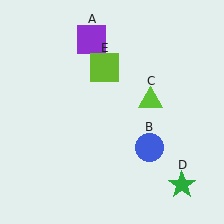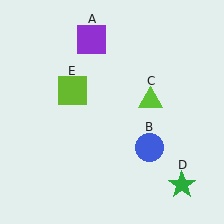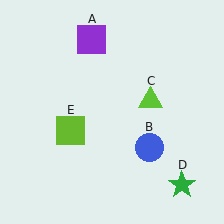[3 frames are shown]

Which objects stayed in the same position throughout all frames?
Purple square (object A) and blue circle (object B) and lime triangle (object C) and green star (object D) remained stationary.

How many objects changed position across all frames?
1 object changed position: lime square (object E).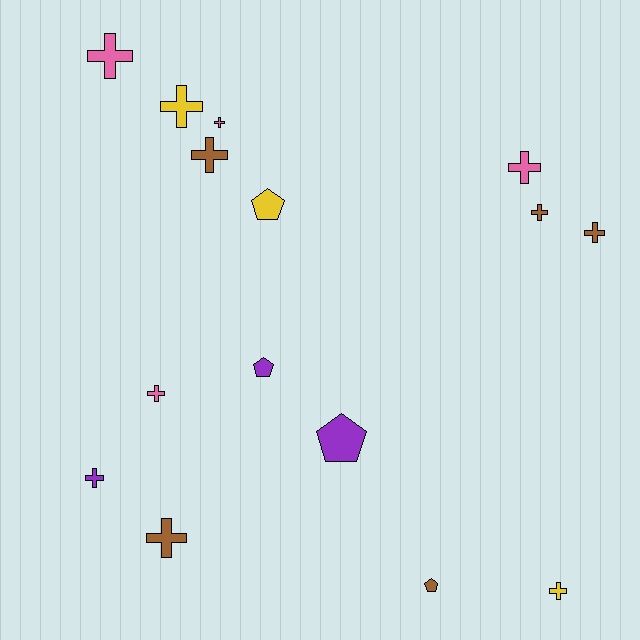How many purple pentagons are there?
There are 2 purple pentagons.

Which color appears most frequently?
Brown, with 5 objects.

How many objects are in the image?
There are 15 objects.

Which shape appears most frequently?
Cross, with 11 objects.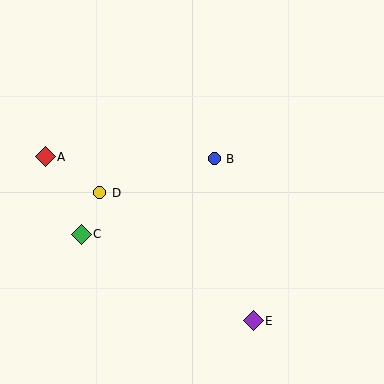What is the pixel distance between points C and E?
The distance between C and E is 192 pixels.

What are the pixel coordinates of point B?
Point B is at (214, 159).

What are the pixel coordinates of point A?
Point A is at (45, 157).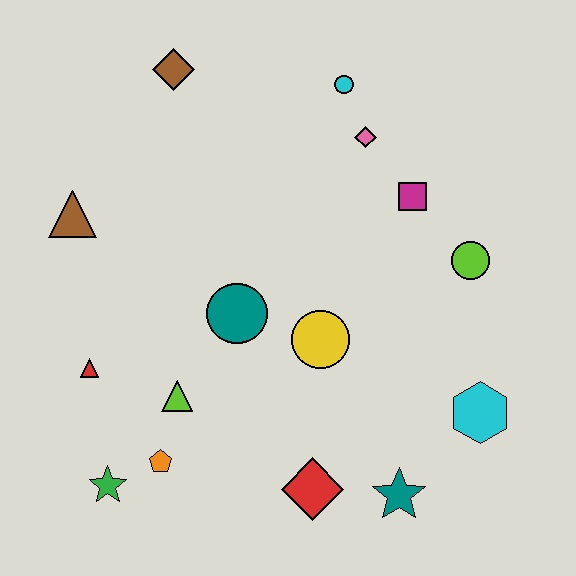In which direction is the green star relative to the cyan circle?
The green star is below the cyan circle.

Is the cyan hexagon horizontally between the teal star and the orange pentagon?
No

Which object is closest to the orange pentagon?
The green star is closest to the orange pentagon.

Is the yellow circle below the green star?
No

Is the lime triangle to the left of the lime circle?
Yes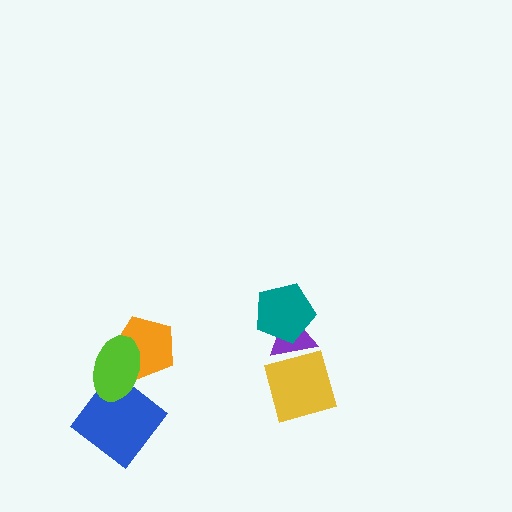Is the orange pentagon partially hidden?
Yes, it is partially covered by another shape.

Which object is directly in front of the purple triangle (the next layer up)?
The teal pentagon is directly in front of the purple triangle.